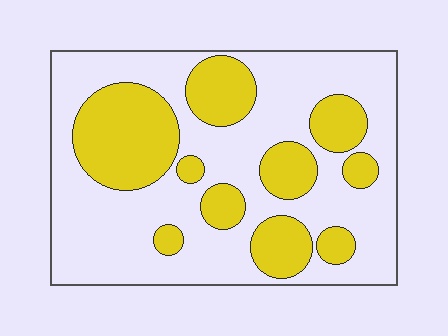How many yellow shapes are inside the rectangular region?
10.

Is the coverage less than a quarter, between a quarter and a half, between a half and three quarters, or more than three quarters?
Between a quarter and a half.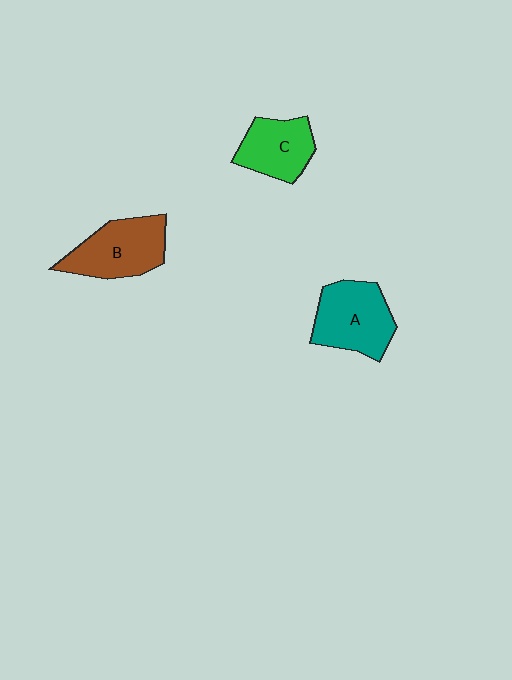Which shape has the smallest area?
Shape C (green).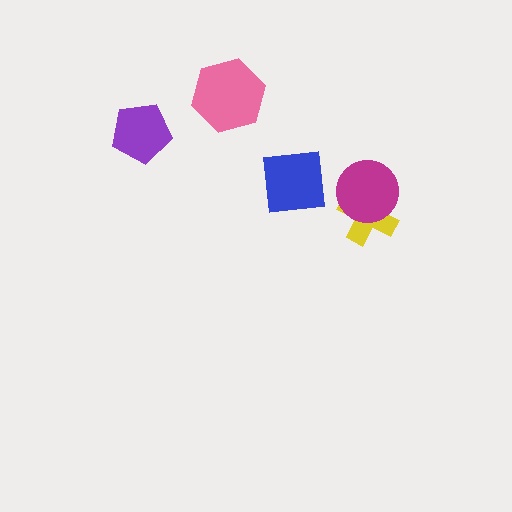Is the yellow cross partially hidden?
Yes, it is partially covered by another shape.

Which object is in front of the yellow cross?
The magenta circle is in front of the yellow cross.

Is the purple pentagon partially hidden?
No, no other shape covers it.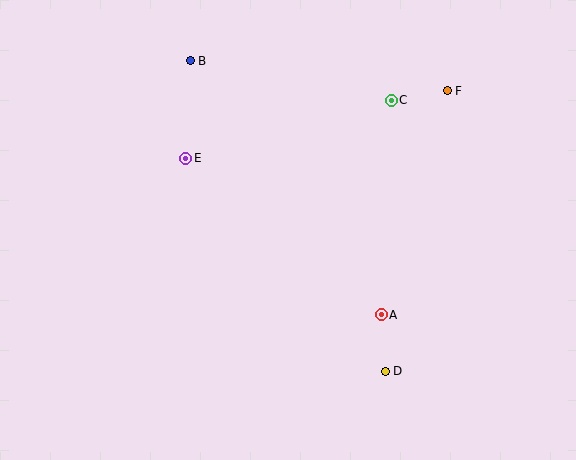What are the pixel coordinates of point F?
Point F is at (447, 91).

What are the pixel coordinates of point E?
Point E is at (186, 158).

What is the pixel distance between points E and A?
The distance between E and A is 251 pixels.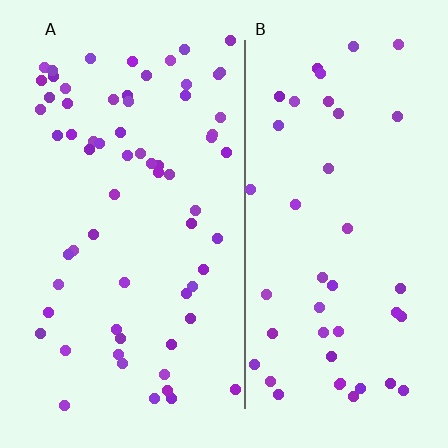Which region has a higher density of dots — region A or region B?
A (the left).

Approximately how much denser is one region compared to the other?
Approximately 1.5× — region A over region B.